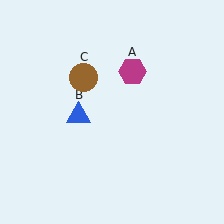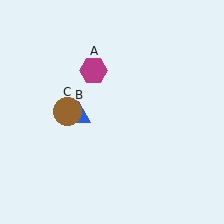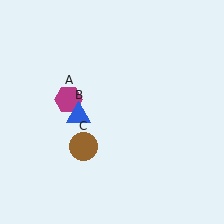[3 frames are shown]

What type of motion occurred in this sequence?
The magenta hexagon (object A), brown circle (object C) rotated counterclockwise around the center of the scene.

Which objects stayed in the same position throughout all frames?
Blue triangle (object B) remained stationary.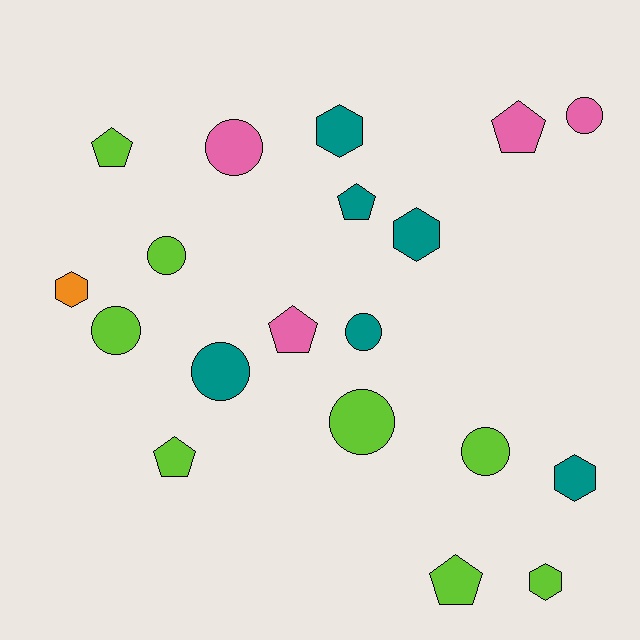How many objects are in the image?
There are 19 objects.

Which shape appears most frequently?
Circle, with 8 objects.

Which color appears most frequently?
Lime, with 8 objects.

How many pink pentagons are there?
There are 2 pink pentagons.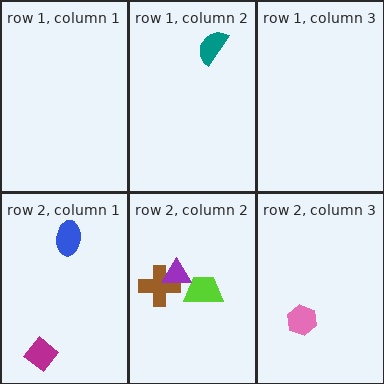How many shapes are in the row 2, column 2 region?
3.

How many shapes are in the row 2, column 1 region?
2.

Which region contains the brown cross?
The row 2, column 2 region.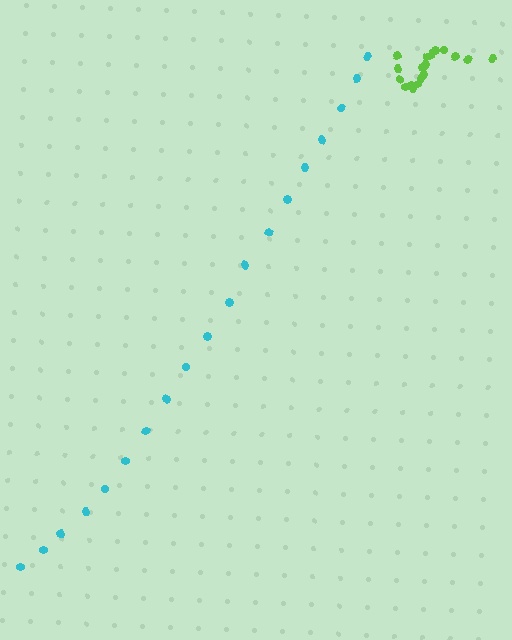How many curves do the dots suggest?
There are 2 distinct paths.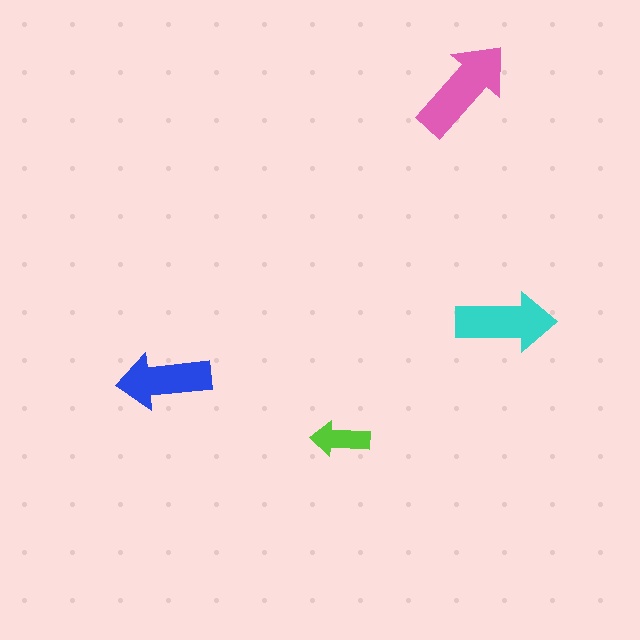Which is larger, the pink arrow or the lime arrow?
The pink one.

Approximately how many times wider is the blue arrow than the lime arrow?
About 1.5 times wider.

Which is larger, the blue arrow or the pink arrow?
The pink one.